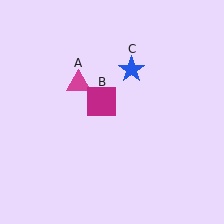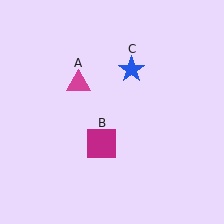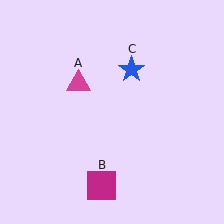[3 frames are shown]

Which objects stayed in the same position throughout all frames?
Magenta triangle (object A) and blue star (object C) remained stationary.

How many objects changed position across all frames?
1 object changed position: magenta square (object B).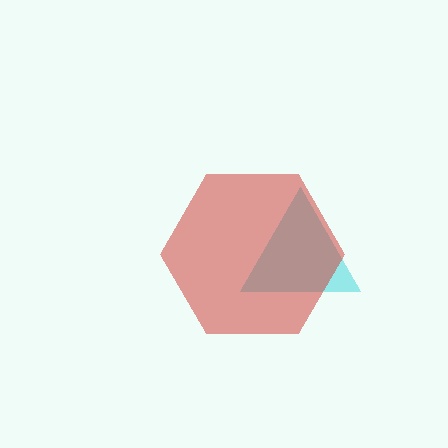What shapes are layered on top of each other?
The layered shapes are: a cyan triangle, a red hexagon.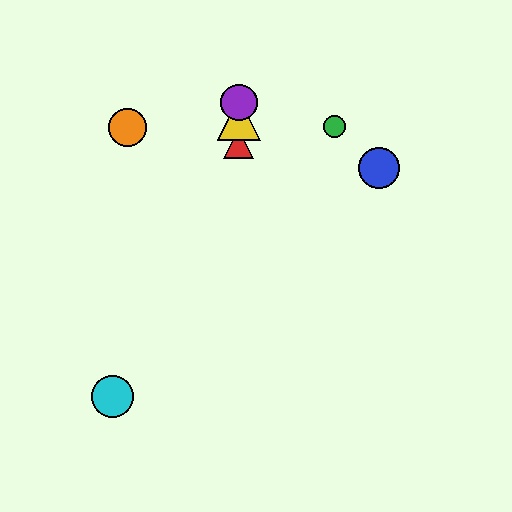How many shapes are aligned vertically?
3 shapes (the red triangle, the yellow triangle, the purple circle) are aligned vertically.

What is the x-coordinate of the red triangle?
The red triangle is at x≈239.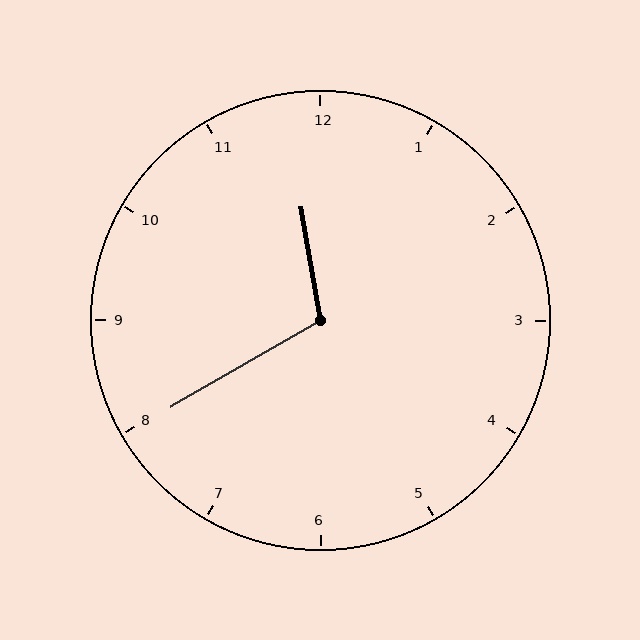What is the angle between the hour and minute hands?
Approximately 110 degrees.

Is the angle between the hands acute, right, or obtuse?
It is obtuse.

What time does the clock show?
11:40.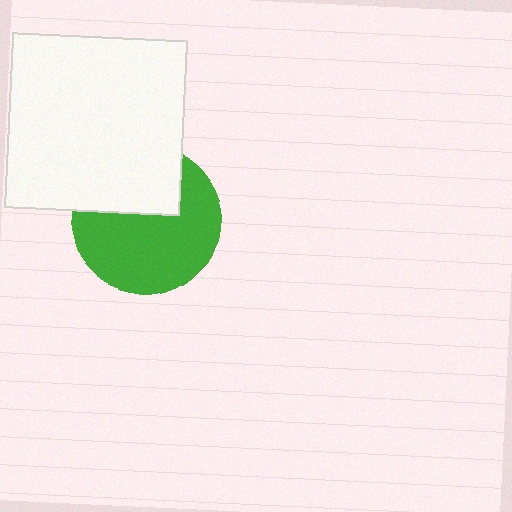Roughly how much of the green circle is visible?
About half of it is visible (roughly 65%).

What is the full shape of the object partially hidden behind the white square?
The partially hidden object is a green circle.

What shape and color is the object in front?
The object in front is a white square.